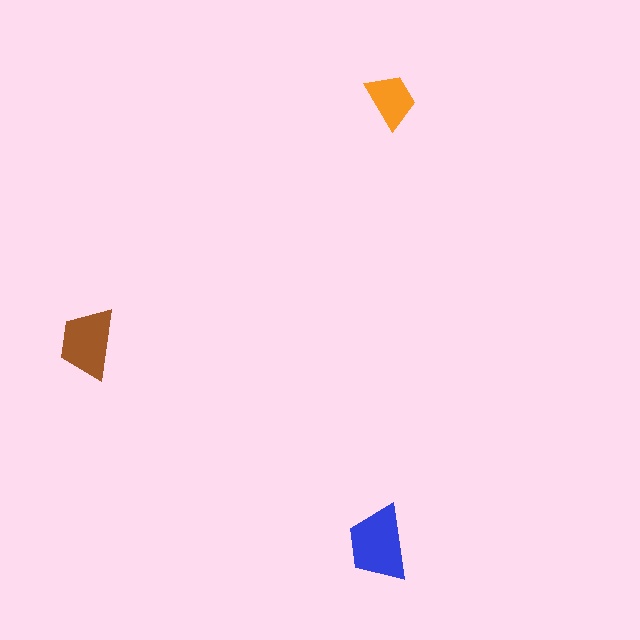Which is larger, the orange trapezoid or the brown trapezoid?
The brown one.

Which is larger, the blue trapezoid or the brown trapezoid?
The blue one.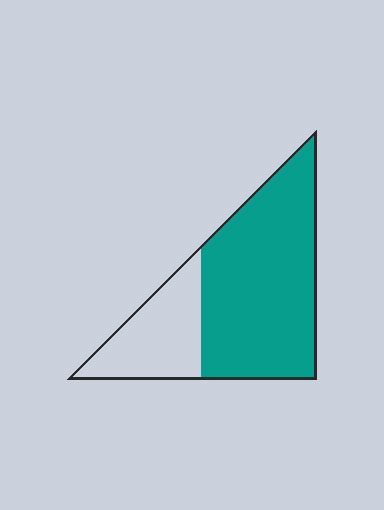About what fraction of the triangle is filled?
About three quarters (3/4).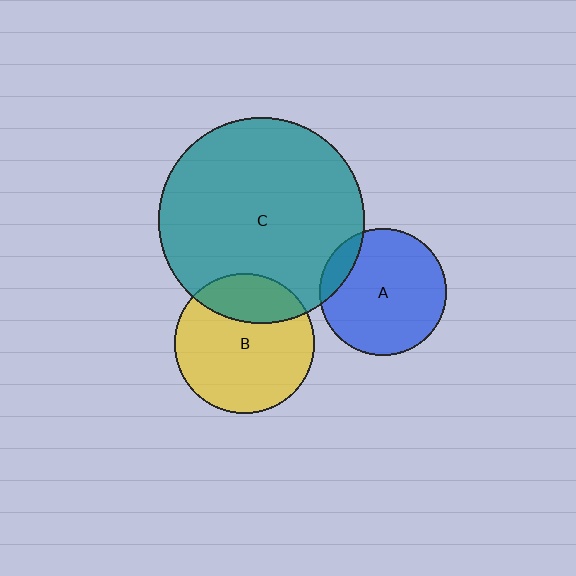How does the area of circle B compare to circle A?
Approximately 1.2 times.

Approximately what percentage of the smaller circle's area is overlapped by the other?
Approximately 25%.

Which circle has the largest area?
Circle C (teal).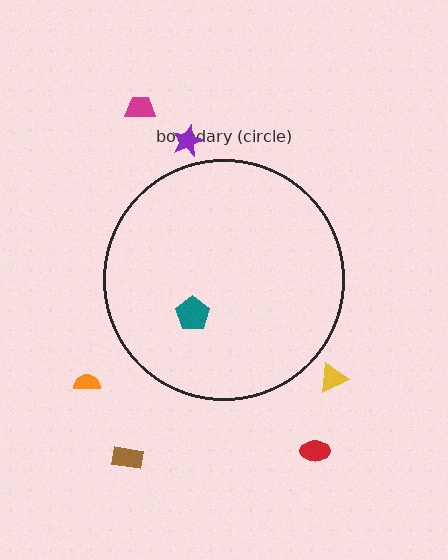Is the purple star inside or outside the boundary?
Outside.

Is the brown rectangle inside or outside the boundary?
Outside.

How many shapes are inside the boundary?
1 inside, 6 outside.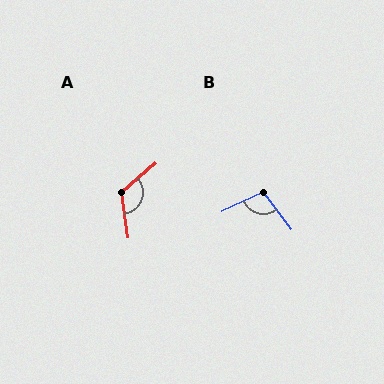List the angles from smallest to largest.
B (102°), A (123°).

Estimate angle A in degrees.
Approximately 123 degrees.